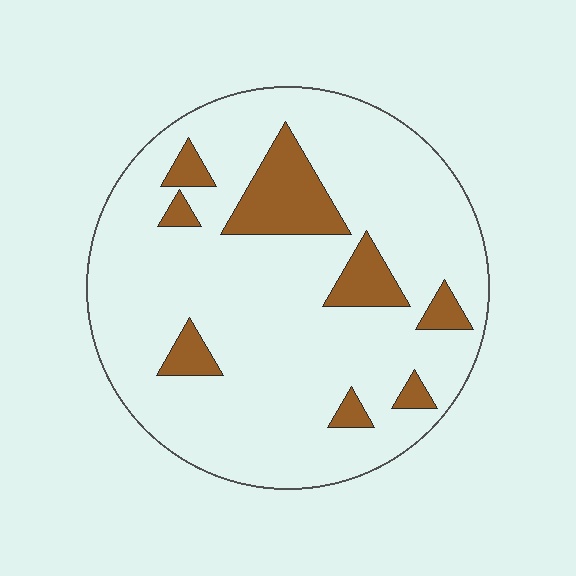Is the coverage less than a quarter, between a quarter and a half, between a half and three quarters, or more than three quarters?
Less than a quarter.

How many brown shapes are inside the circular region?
8.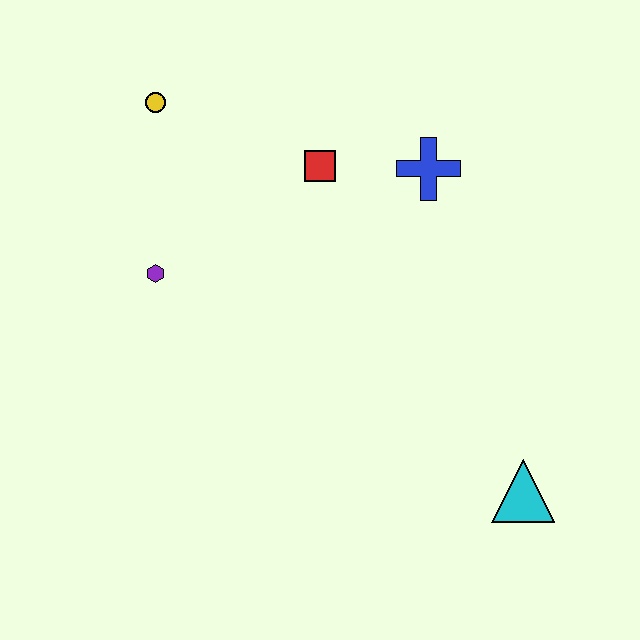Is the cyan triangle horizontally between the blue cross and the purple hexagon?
No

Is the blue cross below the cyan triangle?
No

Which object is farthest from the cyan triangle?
The yellow circle is farthest from the cyan triangle.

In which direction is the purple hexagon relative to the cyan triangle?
The purple hexagon is to the left of the cyan triangle.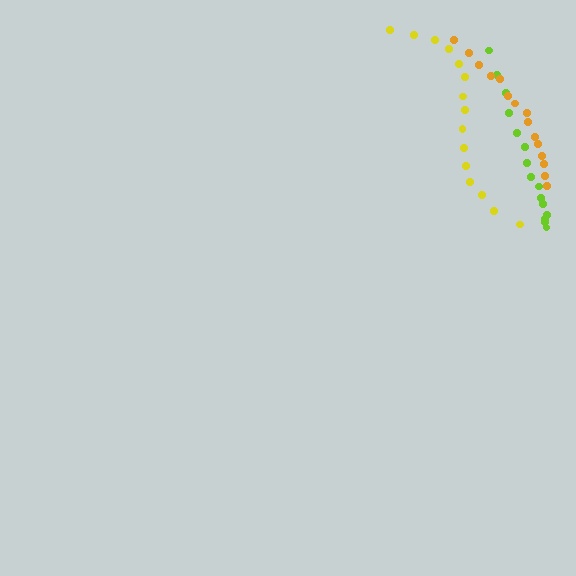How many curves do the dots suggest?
There are 3 distinct paths.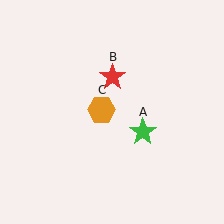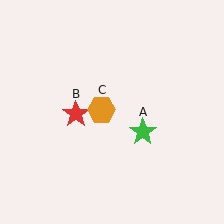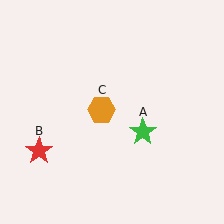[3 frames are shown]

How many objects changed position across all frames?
1 object changed position: red star (object B).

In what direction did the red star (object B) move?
The red star (object B) moved down and to the left.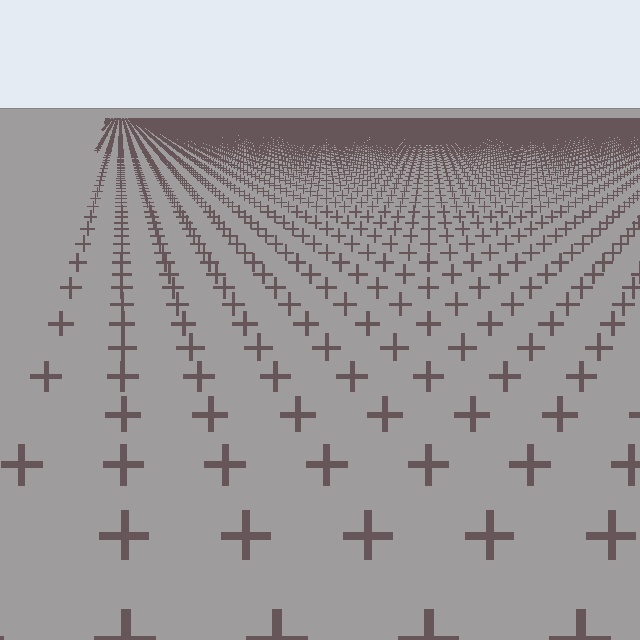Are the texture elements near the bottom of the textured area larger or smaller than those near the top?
Larger. Near the bottom, elements are closer to the viewer and appear at a bigger on-screen size.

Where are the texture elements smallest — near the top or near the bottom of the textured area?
Near the top.